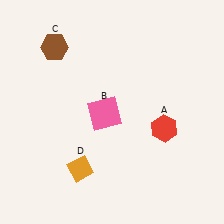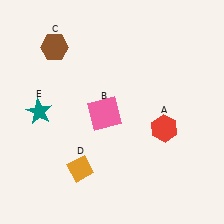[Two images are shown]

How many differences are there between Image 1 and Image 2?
There is 1 difference between the two images.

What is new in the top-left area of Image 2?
A teal star (E) was added in the top-left area of Image 2.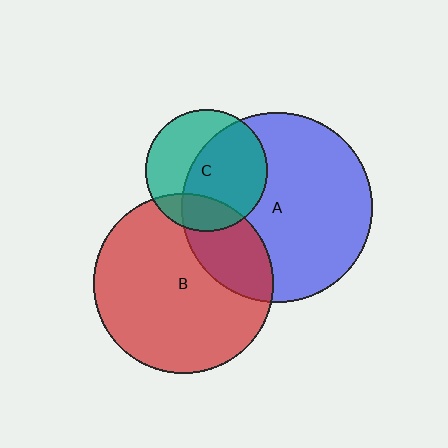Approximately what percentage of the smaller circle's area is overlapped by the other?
Approximately 60%.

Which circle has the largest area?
Circle A (blue).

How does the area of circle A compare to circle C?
Approximately 2.5 times.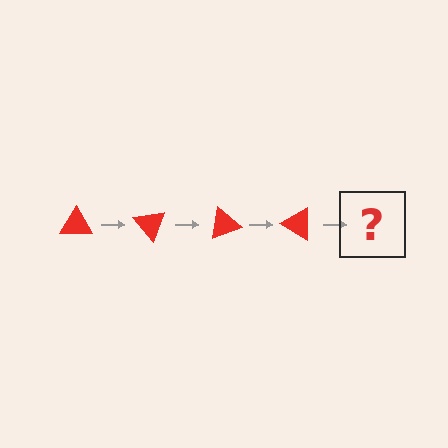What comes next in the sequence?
The next element should be a red triangle rotated 200 degrees.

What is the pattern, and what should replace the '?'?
The pattern is that the triangle rotates 50 degrees each step. The '?' should be a red triangle rotated 200 degrees.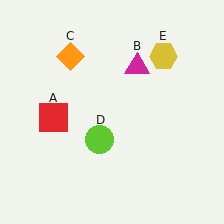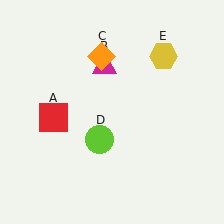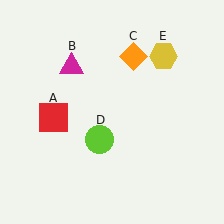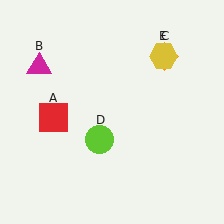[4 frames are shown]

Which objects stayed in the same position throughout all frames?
Red square (object A) and lime circle (object D) and yellow hexagon (object E) remained stationary.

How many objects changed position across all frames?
2 objects changed position: magenta triangle (object B), orange diamond (object C).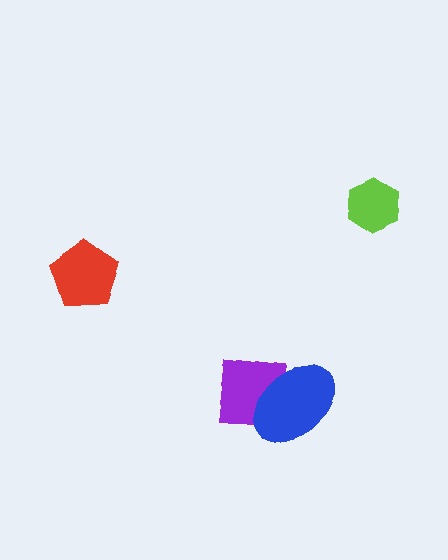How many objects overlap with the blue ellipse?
1 object overlaps with the blue ellipse.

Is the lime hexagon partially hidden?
No, no other shape covers it.